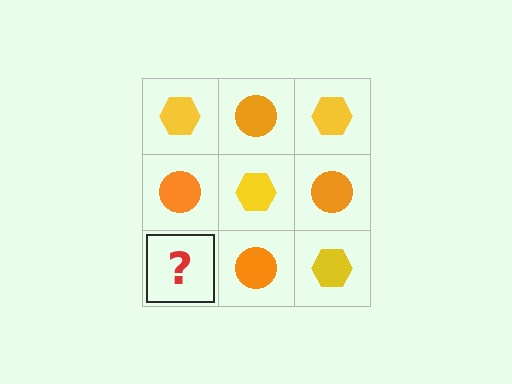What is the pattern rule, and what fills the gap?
The rule is that it alternates yellow hexagon and orange circle in a checkerboard pattern. The gap should be filled with a yellow hexagon.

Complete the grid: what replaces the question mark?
The question mark should be replaced with a yellow hexagon.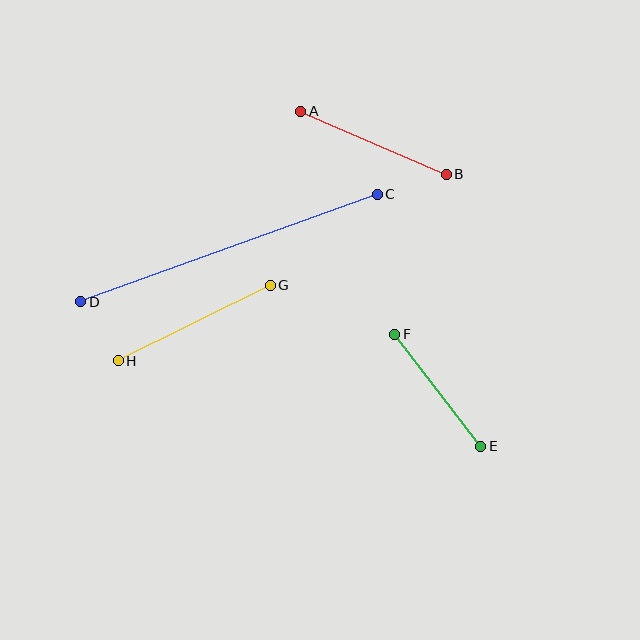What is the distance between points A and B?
The distance is approximately 159 pixels.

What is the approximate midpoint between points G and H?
The midpoint is at approximately (194, 323) pixels.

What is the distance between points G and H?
The distance is approximately 170 pixels.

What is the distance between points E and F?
The distance is approximately 141 pixels.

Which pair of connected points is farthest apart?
Points C and D are farthest apart.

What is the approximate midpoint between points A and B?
The midpoint is at approximately (373, 143) pixels.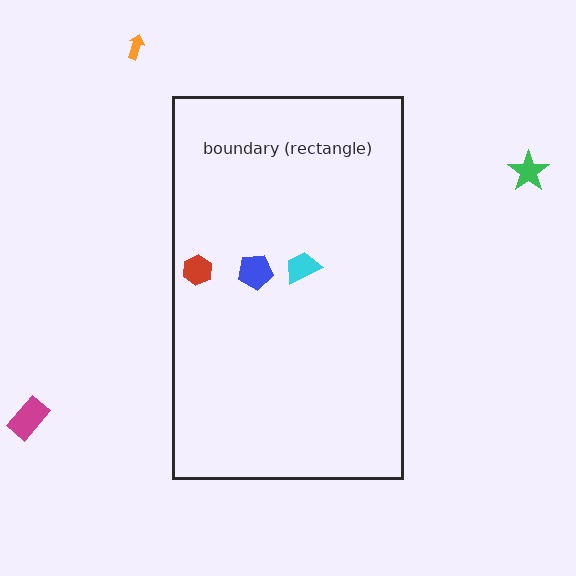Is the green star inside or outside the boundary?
Outside.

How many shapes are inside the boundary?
3 inside, 3 outside.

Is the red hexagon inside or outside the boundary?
Inside.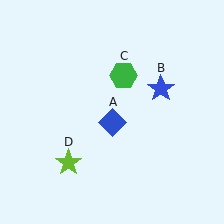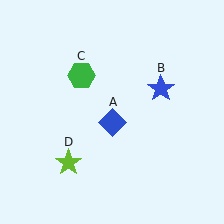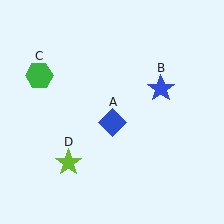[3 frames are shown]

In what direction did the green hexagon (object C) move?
The green hexagon (object C) moved left.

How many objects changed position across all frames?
1 object changed position: green hexagon (object C).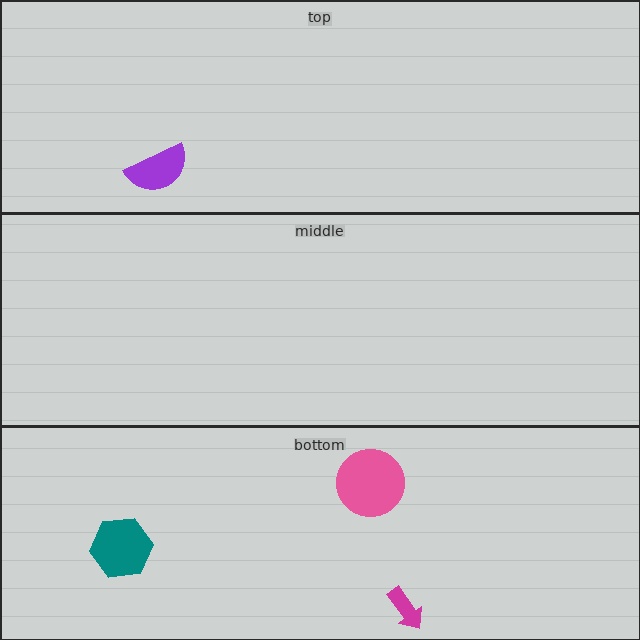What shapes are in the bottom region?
The teal hexagon, the pink circle, the magenta arrow.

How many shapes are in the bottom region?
3.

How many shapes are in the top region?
1.